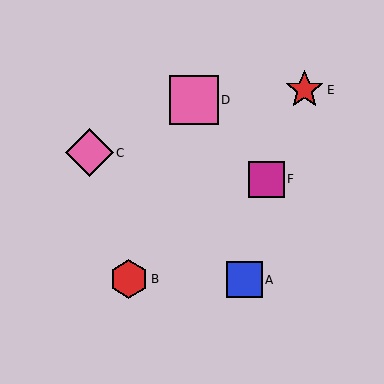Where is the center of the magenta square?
The center of the magenta square is at (266, 179).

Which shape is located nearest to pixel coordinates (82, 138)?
The pink diamond (labeled C) at (89, 153) is nearest to that location.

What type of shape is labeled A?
Shape A is a blue square.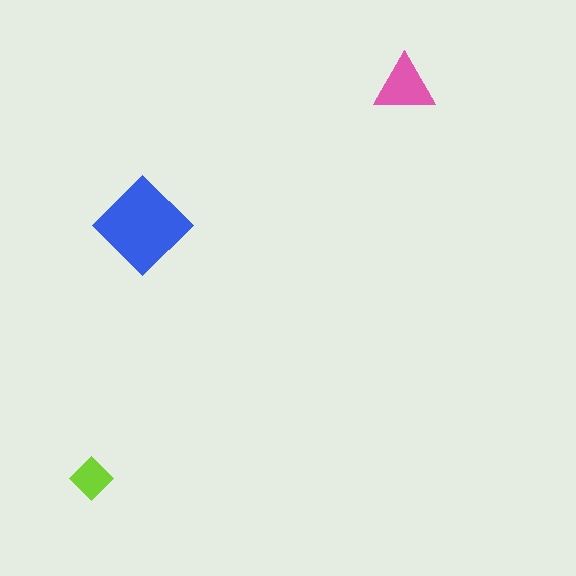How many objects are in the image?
There are 3 objects in the image.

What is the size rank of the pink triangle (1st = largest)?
2nd.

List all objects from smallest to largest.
The lime diamond, the pink triangle, the blue diamond.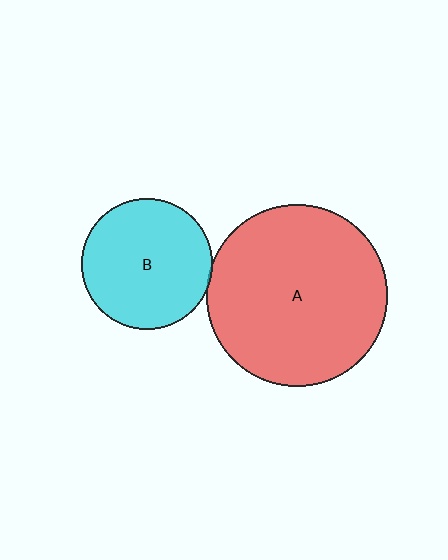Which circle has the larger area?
Circle A (red).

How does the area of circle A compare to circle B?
Approximately 1.9 times.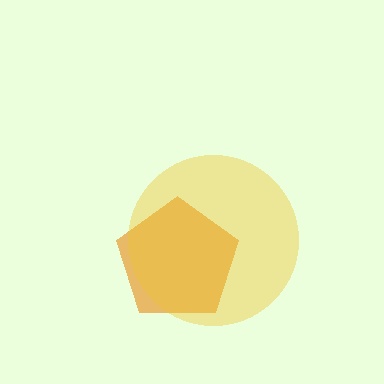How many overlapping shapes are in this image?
There are 2 overlapping shapes in the image.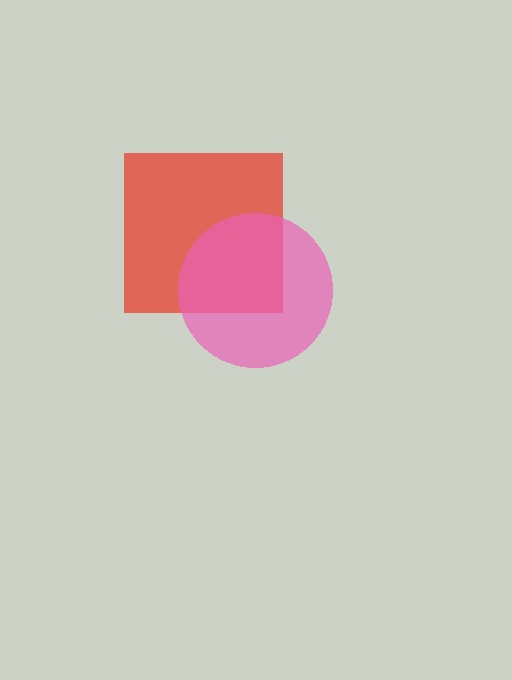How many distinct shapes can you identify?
There are 2 distinct shapes: a red square, a pink circle.